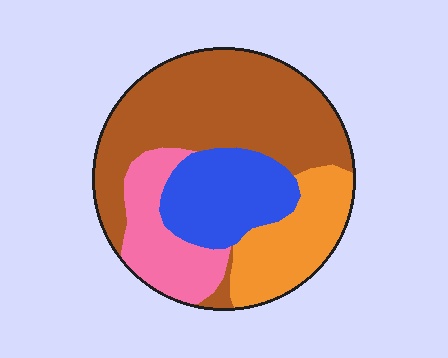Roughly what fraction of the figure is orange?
Orange takes up between a sixth and a third of the figure.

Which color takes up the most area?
Brown, at roughly 45%.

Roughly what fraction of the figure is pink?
Pink covers around 15% of the figure.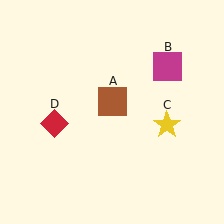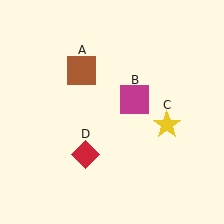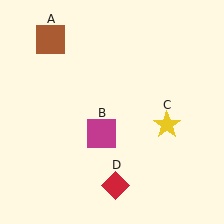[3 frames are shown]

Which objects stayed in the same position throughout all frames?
Yellow star (object C) remained stationary.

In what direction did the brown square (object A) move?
The brown square (object A) moved up and to the left.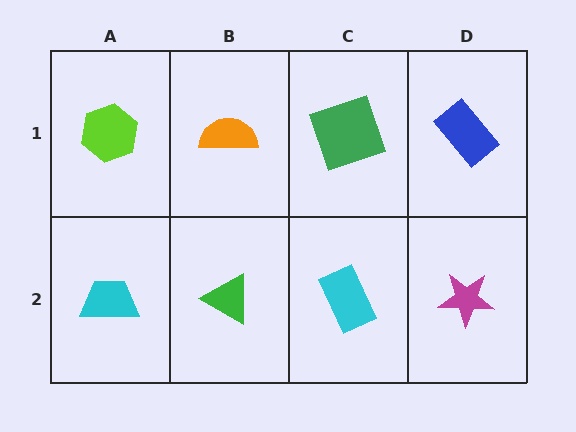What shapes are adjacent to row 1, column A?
A cyan trapezoid (row 2, column A), an orange semicircle (row 1, column B).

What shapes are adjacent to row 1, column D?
A magenta star (row 2, column D), a green square (row 1, column C).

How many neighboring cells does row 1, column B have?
3.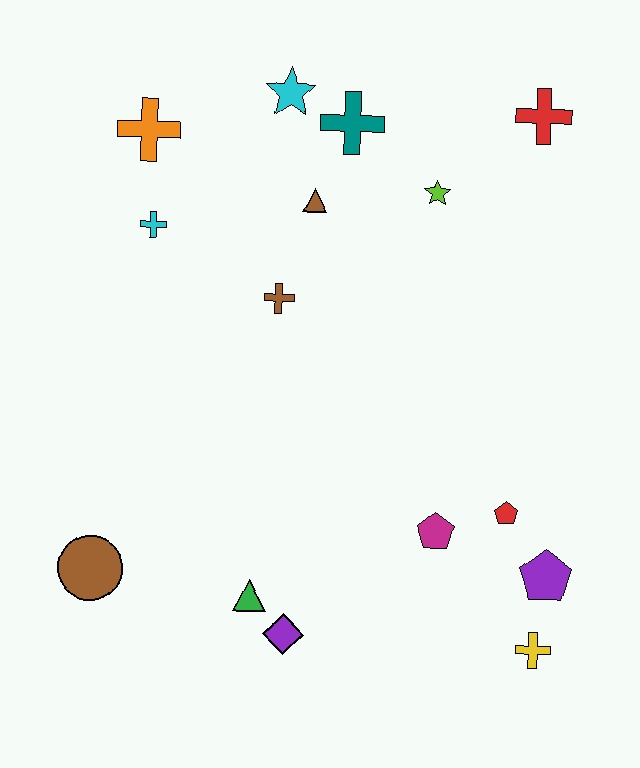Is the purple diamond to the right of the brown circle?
Yes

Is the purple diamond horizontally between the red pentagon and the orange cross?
Yes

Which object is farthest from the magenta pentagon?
The orange cross is farthest from the magenta pentagon.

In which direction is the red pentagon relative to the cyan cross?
The red pentagon is to the right of the cyan cross.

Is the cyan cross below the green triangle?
No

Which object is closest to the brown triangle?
The teal cross is closest to the brown triangle.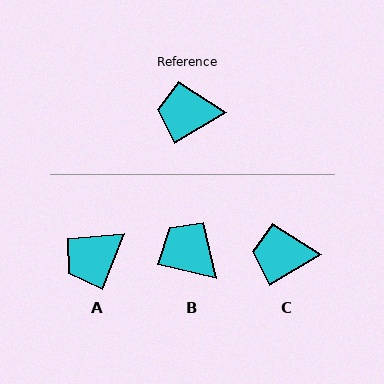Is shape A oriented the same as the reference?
No, it is off by about 38 degrees.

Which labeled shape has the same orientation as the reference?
C.